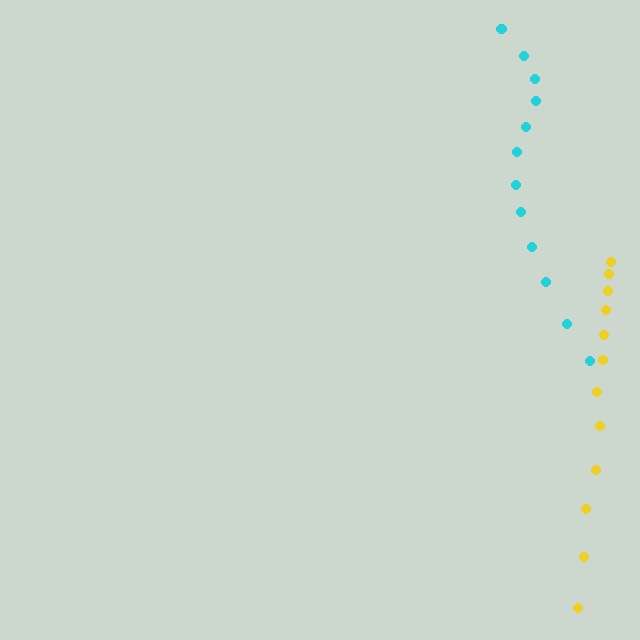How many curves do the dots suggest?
There are 2 distinct paths.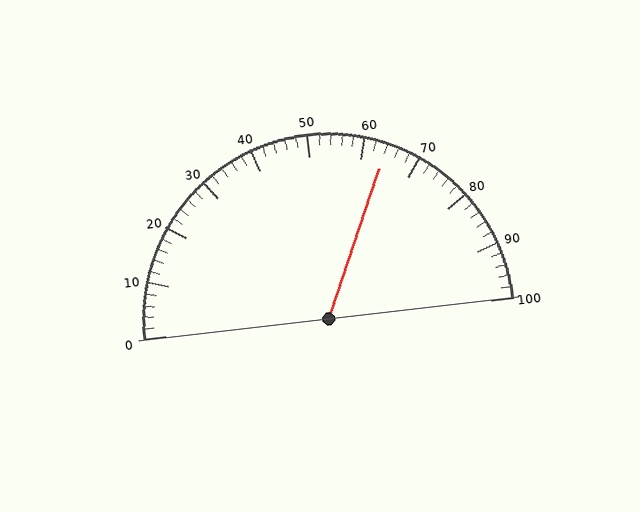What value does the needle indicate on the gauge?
The needle indicates approximately 64.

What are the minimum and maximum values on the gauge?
The gauge ranges from 0 to 100.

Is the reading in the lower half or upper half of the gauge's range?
The reading is in the upper half of the range (0 to 100).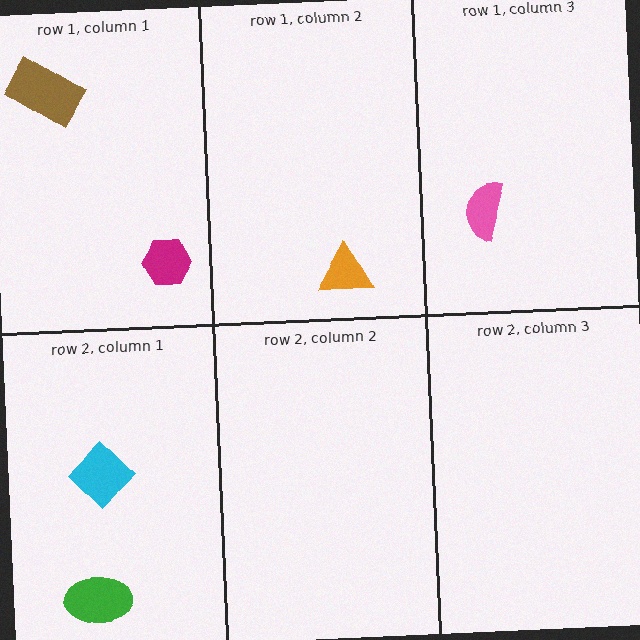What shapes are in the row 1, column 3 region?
The pink semicircle.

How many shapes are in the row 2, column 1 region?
2.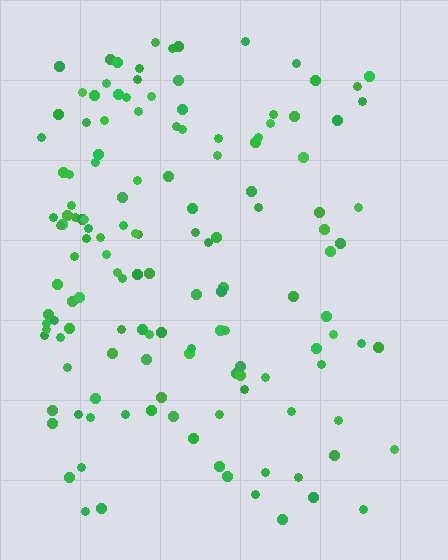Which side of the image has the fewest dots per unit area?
The right.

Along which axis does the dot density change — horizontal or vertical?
Horizontal.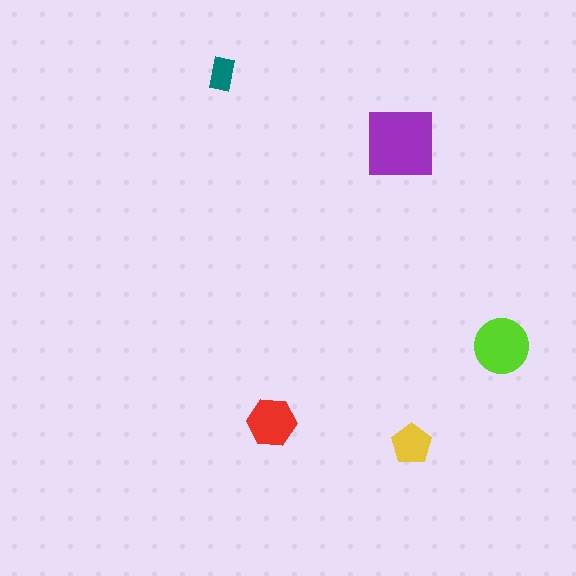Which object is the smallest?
The teal rectangle.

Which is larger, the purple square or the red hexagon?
The purple square.